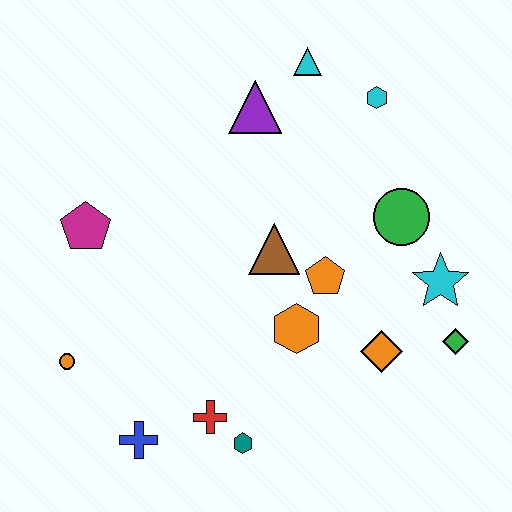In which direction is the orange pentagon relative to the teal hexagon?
The orange pentagon is above the teal hexagon.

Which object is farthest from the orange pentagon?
The orange circle is farthest from the orange pentagon.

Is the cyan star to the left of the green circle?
No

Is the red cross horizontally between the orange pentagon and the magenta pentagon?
Yes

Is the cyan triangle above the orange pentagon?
Yes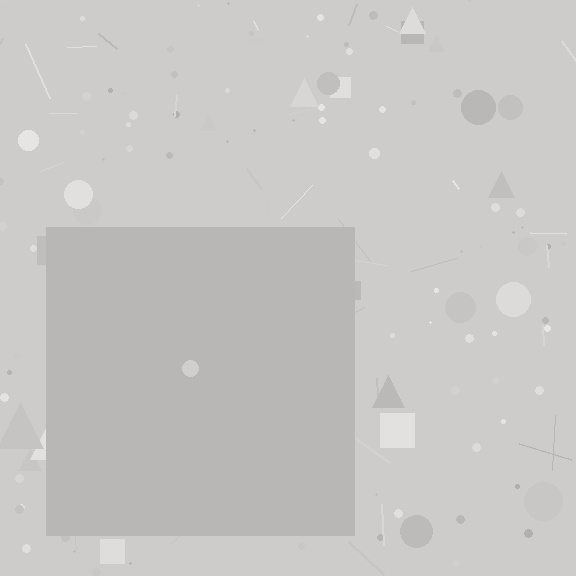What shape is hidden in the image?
A square is hidden in the image.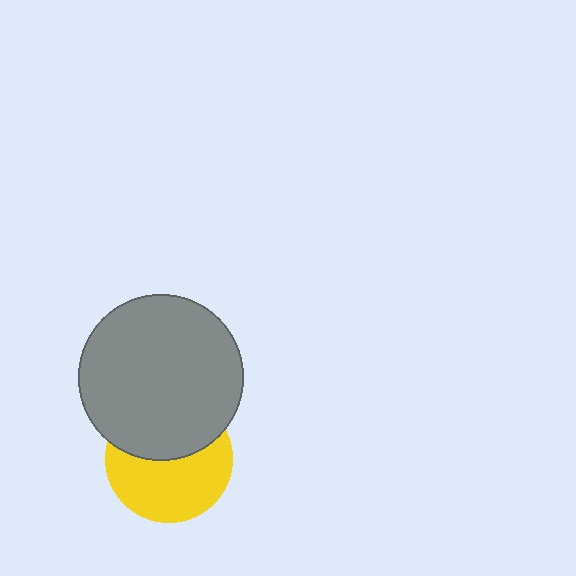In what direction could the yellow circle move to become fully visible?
The yellow circle could move down. That would shift it out from behind the gray circle entirely.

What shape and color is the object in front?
The object in front is a gray circle.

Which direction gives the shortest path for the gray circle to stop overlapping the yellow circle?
Moving up gives the shortest separation.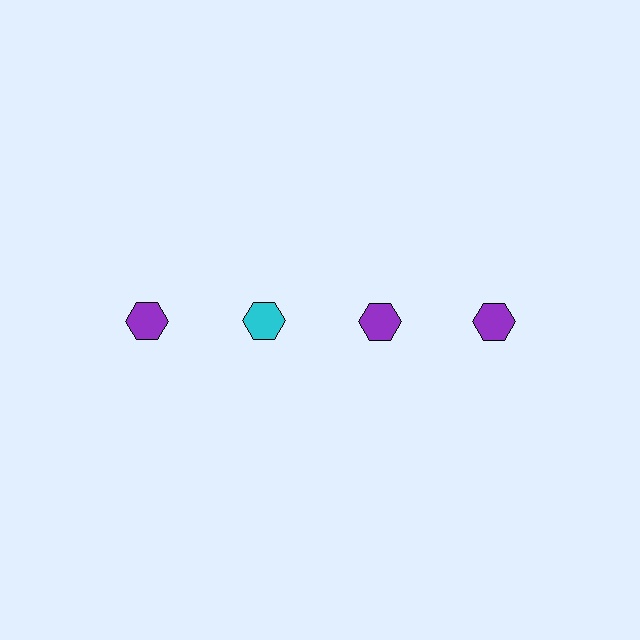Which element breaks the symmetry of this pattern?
The cyan hexagon in the top row, second from left column breaks the symmetry. All other shapes are purple hexagons.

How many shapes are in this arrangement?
There are 4 shapes arranged in a grid pattern.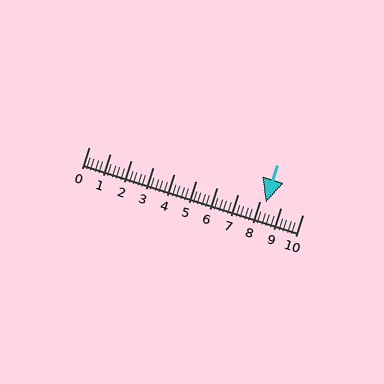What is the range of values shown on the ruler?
The ruler shows values from 0 to 10.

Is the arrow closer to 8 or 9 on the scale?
The arrow is closer to 8.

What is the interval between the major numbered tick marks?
The major tick marks are spaced 1 units apart.